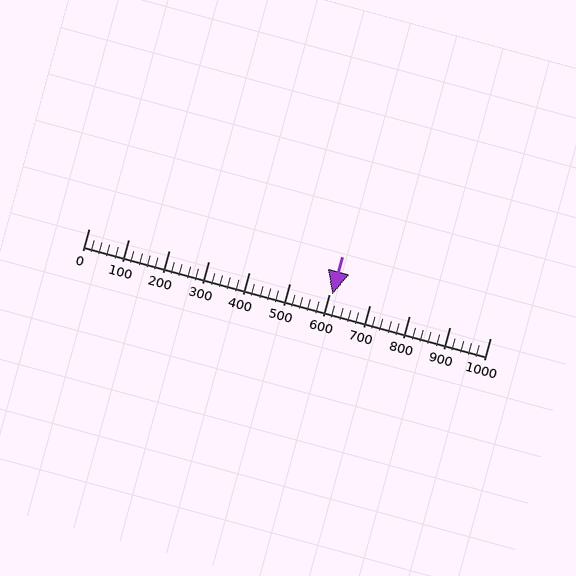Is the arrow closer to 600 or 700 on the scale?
The arrow is closer to 600.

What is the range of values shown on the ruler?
The ruler shows values from 0 to 1000.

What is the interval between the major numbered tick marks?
The major tick marks are spaced 100 units apart.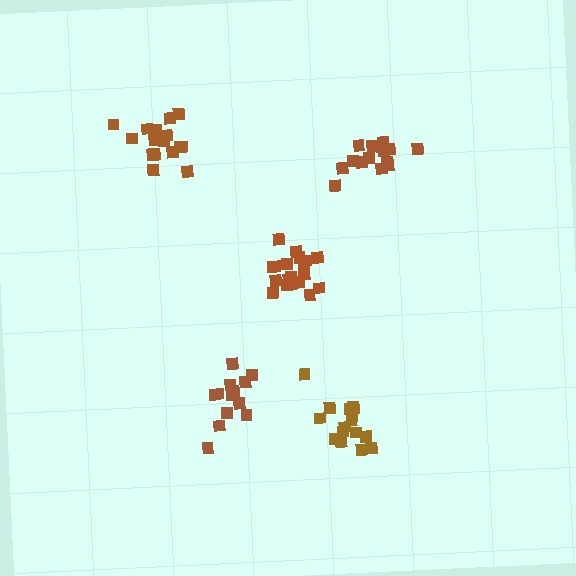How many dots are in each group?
Group 1: 15 dots, Group 2: 16 dots, Group 3: 20 dots, Group 4: 17 dots, Group 5: 15 dots (83 total).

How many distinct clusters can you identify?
There are 5 distinct clusters.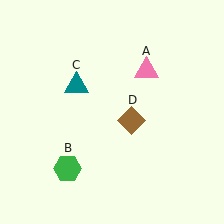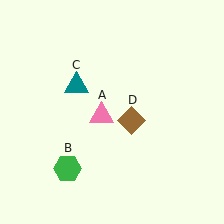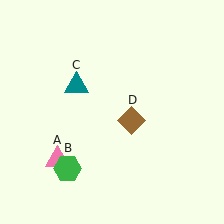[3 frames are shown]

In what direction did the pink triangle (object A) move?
The pink triangle (object A) moved down and to the left.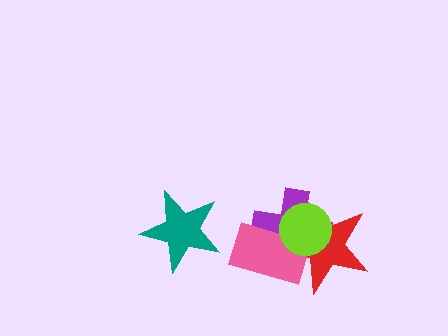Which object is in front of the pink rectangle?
The lime circle is in front of the pink rectangle.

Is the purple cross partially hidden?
Yes, it is partially covered by another shape.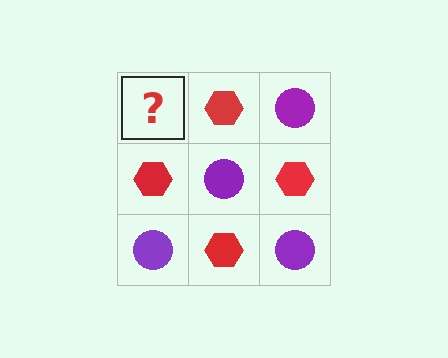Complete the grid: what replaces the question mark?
The question mark should be replaced with a purple circle.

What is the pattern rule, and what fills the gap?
The rule is that it alternates purple circle and red hexagon in a checkerboard pattern. The gap should be filled with a purple circle.